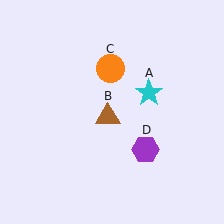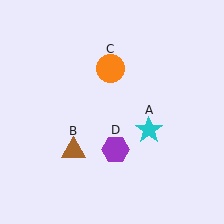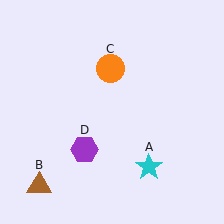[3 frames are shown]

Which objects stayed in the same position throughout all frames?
Orange circle (object C) remained stationary.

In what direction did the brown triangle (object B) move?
The brown triangle (object B) moved down and to the left.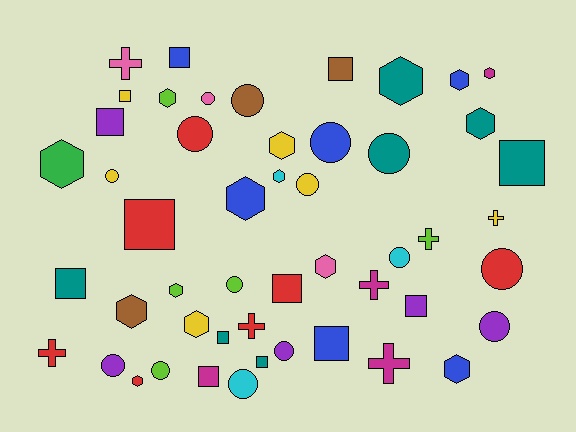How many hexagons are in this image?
There are 15 hexagons.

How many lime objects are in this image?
There are 5 lime objects.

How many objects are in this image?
There are 50 objects.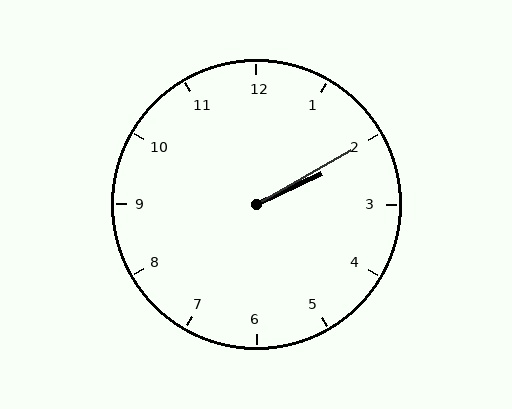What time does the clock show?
2:10.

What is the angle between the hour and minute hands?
Approximately 5 degrees.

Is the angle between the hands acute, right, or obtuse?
It is acute.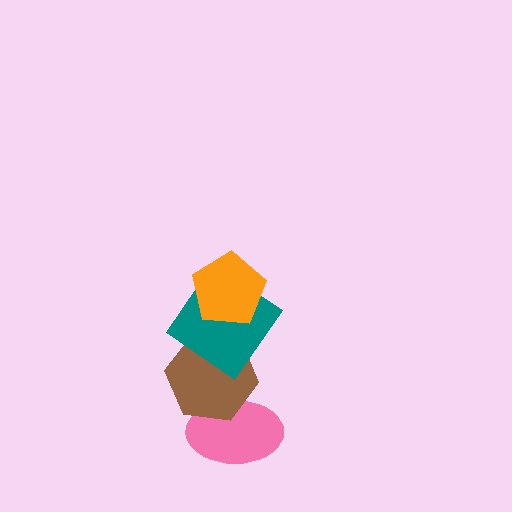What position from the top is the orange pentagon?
The orange pentagon is 1st from the top.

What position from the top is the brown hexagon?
The brown hexagon is 3rd from the top.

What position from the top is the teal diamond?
The teal diamond is 2nd from the top.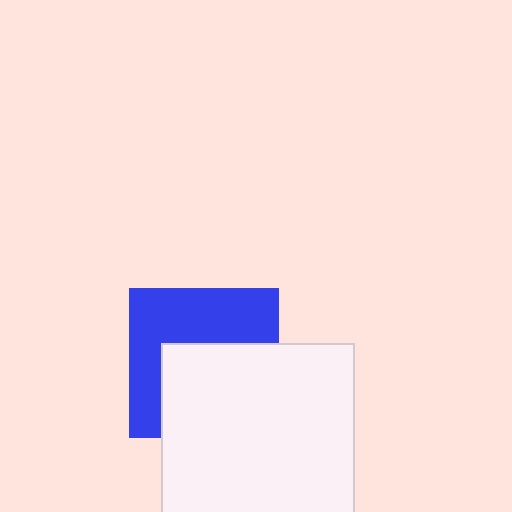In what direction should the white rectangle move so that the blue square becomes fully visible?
The white rectangle should move down. That is the shortest direction to clear the overlap and leave the blue square fully visible.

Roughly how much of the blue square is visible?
About half of it is visible (roughly 51%).